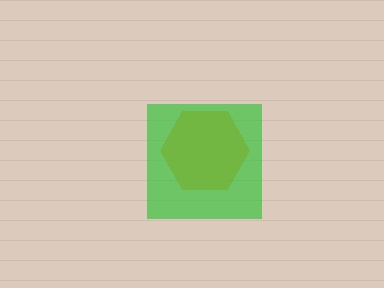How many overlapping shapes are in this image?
There are 2 overlapping shapes in the image.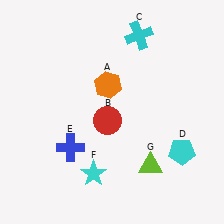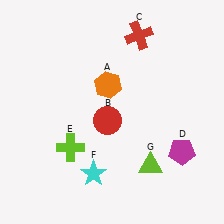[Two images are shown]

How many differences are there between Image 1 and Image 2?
There are 3 differences between the two images.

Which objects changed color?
C changed from cyan to red. D changed from cyan to magenta. E changed from blue to lime.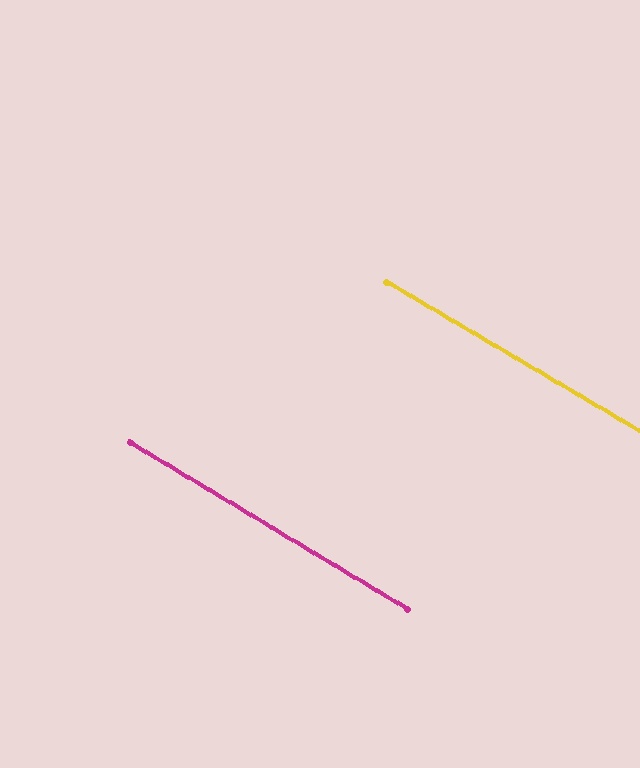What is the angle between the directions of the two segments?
Approximately 1 degree.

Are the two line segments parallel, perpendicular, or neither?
Parallel — their directions differ by only 0.5°.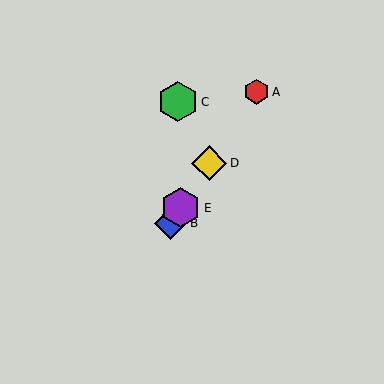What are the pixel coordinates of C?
Object C is at (178, 102).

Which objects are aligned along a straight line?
Objects A, B, D, E are aligned along a straight line.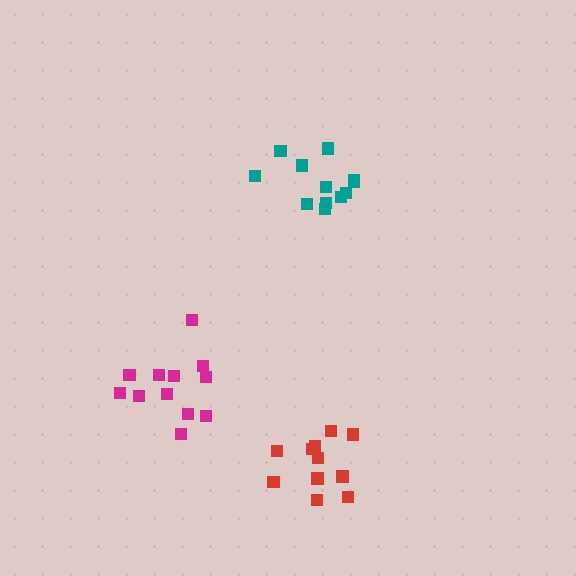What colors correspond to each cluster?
The clusters are colored: teal, red, magenta.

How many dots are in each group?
Group 1: 12 dots, Group 2: 11 dots, Group 3: 13 dots (36 total).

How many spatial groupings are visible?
There are 3 spatial groupings.